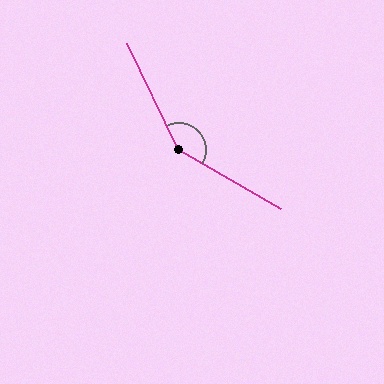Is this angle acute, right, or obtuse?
It is obtuse.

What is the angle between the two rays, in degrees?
Approximately 146 degrees.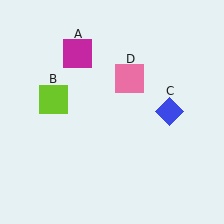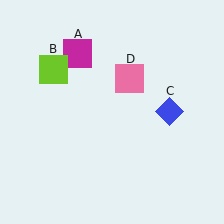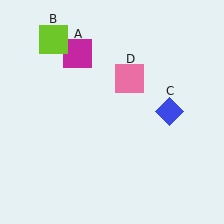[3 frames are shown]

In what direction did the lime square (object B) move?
The lime square (object B) moved up.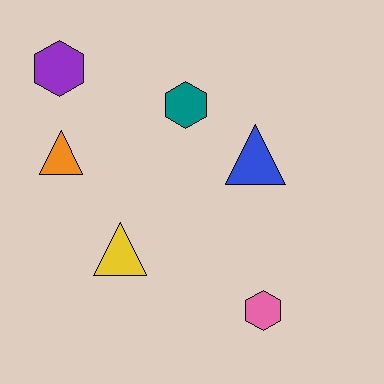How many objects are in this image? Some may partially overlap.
There are 6 objects.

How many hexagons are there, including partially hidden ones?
There are 3 hexagons.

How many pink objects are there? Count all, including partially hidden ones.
There is 1 pink object.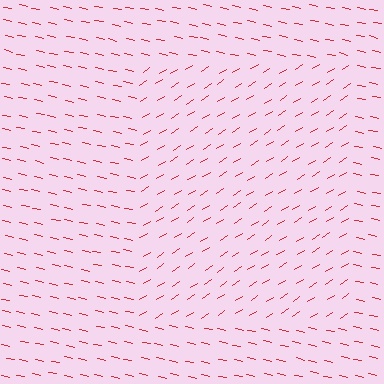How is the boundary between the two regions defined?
The boundary is defined purely by a change in line orientation (approximately 45 degrees difference). All lines are the same color and thickness.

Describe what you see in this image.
The image is filled with small red line segments. A rectangle region in the image has lines oriented differently from the surrounding lines, creating a visible texture boundary.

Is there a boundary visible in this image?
Yes, there is a texture boundary formed by a change in line orientation.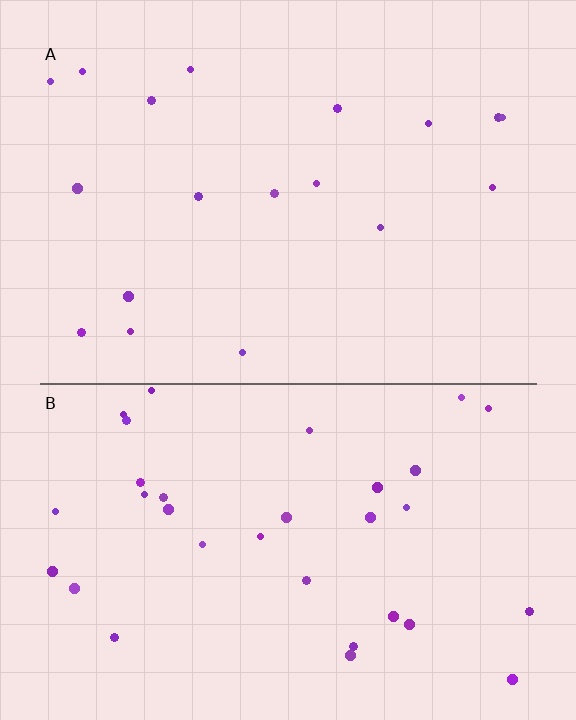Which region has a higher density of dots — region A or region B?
B (the bottom).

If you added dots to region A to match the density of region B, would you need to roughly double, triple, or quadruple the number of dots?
Approximately double.